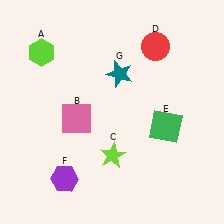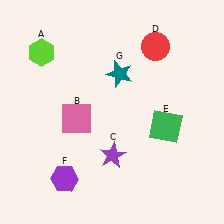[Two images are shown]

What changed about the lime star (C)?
In Image 1, C is lime. In Image 2, it changed to purple.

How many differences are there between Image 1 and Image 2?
There is 1 difference between the two images.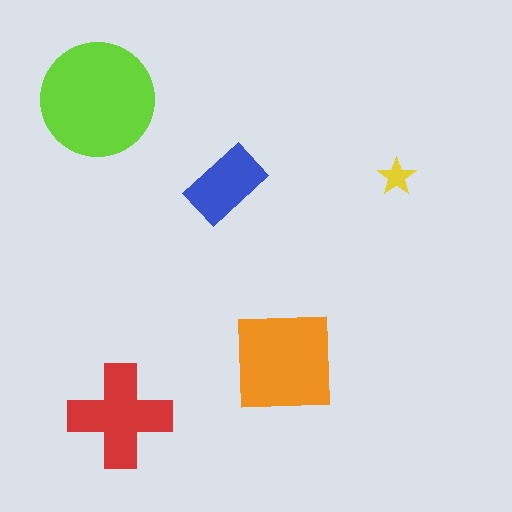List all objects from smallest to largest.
The yellow star, the blue rectangle, the red cross, the orange square, the lime circle.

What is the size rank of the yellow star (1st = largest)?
5th.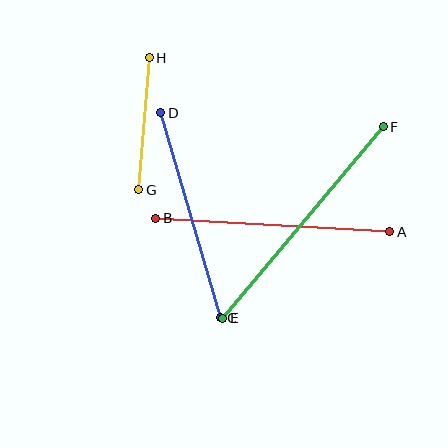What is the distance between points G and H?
The distance is approximately 132 pixels.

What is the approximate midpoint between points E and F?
The midpoint is at approximately (303, 222) pixels.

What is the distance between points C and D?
The distance is approximately 213 pixels.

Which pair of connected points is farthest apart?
Points E and F are farthest apart.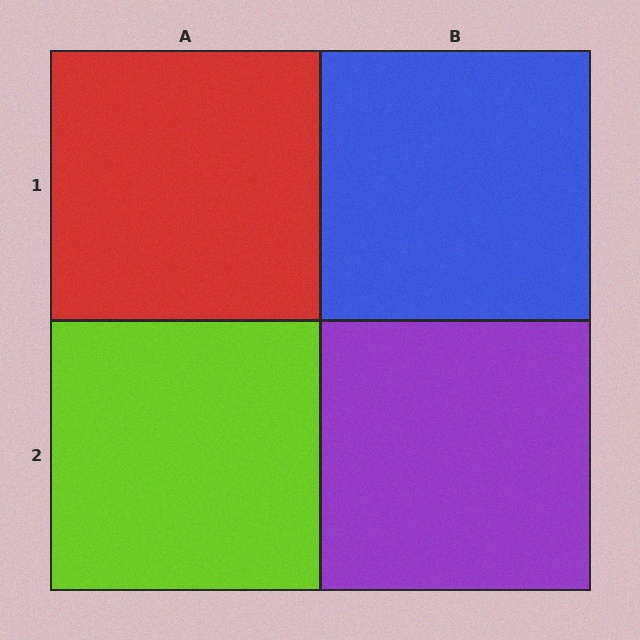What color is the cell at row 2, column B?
Purple.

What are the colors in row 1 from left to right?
Red, blue.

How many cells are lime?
1 cell is lime.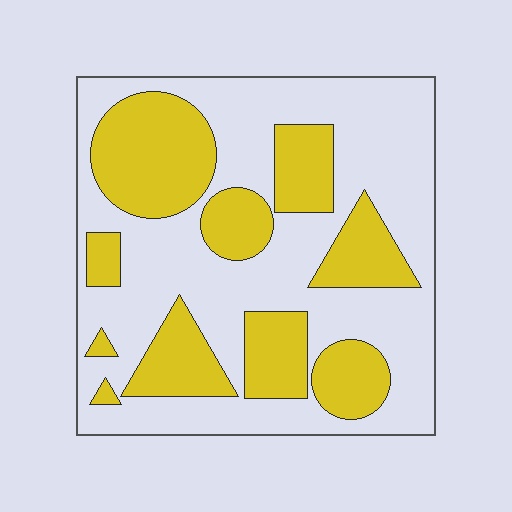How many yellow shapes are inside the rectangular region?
10.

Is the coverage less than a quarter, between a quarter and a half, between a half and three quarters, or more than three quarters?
Between a quarter and a half.